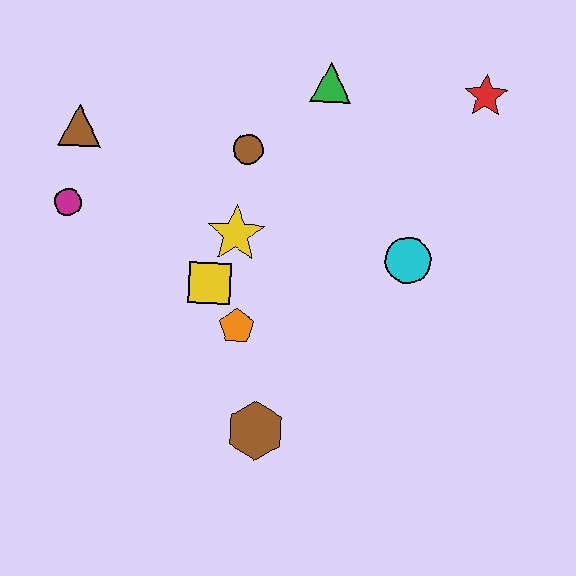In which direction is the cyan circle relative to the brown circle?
The cyan circle is to the right of the brown circle.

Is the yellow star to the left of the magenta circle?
No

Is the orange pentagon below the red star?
Yes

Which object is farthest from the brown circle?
The brown hexagon is farthest from the brown circle.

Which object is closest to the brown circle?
The yellow star is closest to the brown circle.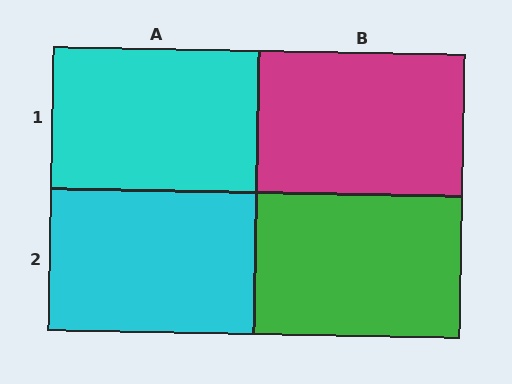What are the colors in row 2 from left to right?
Cyan, green.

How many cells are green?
1 cell is green.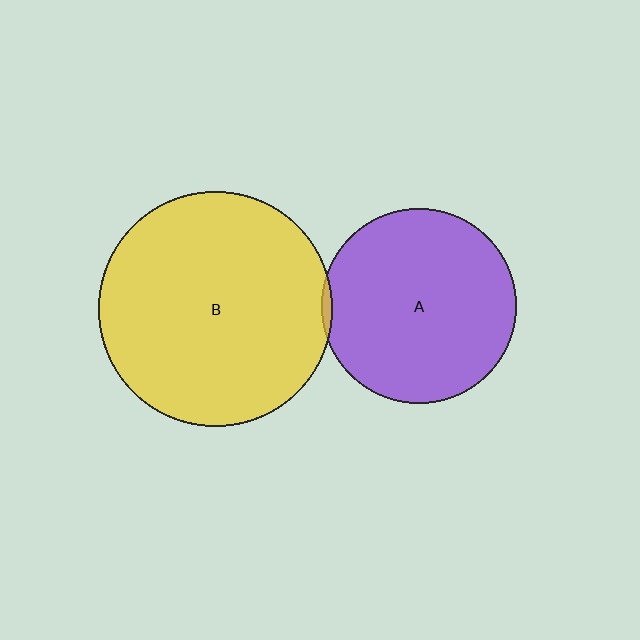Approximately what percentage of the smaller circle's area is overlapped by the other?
Approximately 5%.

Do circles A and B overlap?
Yes.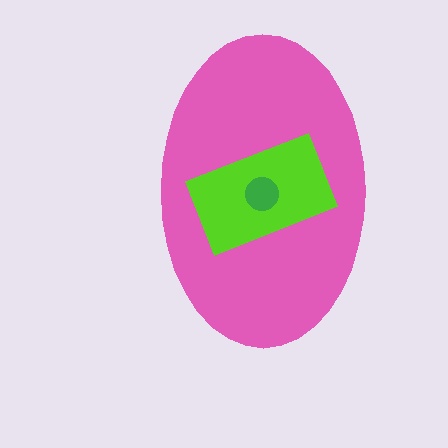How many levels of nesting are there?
3.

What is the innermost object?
The green circle.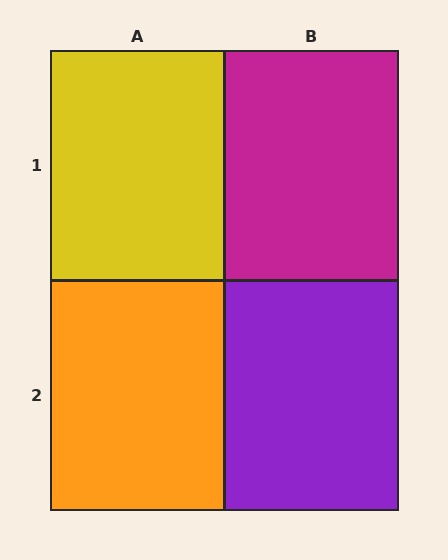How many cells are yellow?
1 cell is yellow.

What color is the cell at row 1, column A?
Yellow.